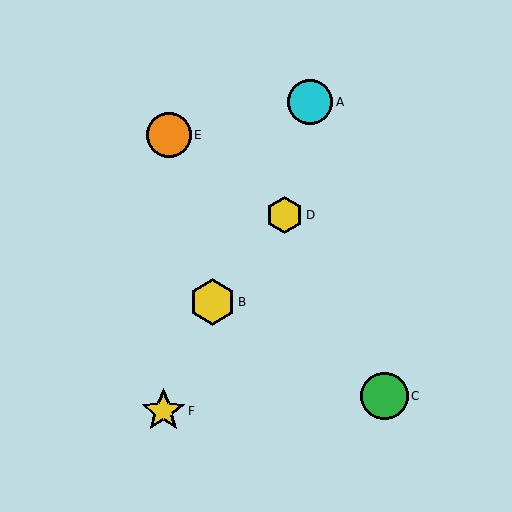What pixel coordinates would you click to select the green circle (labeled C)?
Click at (385, 396) to select the green circle C.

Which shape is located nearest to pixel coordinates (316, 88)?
The cyan circle (labeled A) at (310, 102) is nearest to that location.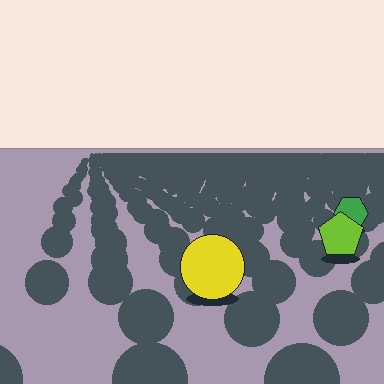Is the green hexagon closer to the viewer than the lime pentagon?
No. The lime pentagon is closer — you can tell from the texture gradient: the ground texture is coarser near it.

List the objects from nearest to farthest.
From nearest to farthest: the yellow circle, the lime pentagon, the green hexagon.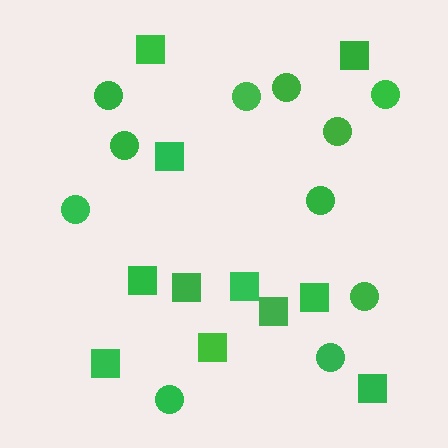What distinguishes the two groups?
There are 2 groups: one group of circles (11) and one group of squares (11).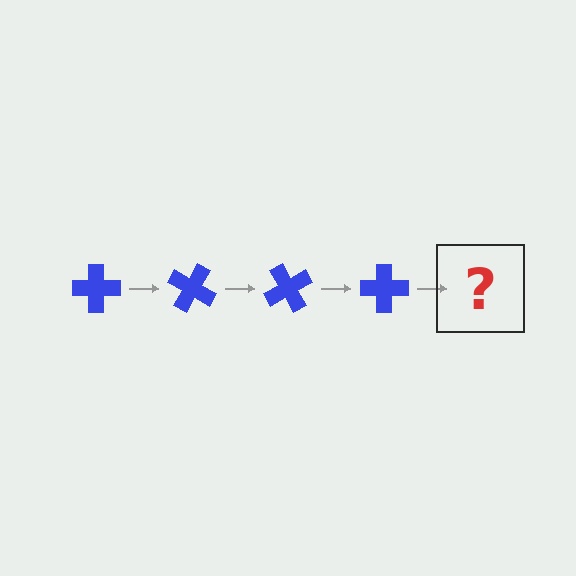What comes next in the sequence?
The next element should be a blue cross rotated 120 degrees.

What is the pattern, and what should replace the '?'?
The pattern is that the cross rotates 30 degrees each step. The '?' should be a blue cross rotated 120 degrees.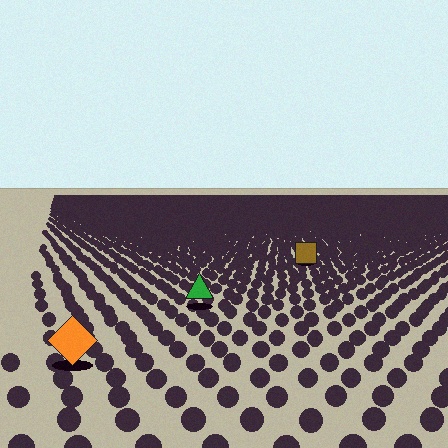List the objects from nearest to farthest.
From nearest to farthest: the orange diamond, the green triangle, the brown square.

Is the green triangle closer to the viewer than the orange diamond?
No. The orange diamond is closer — you can tell from the texture gradient: the ground texture is coarser near it.